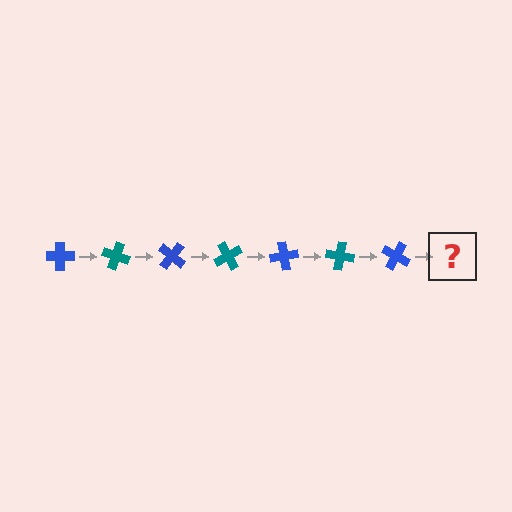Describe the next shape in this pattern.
It should be a teal cross, rotated 140 degrees from the start.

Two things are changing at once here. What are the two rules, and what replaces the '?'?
The two rules are that it rotates 20 degrees each step and the color cycles through blue and teal. The '?' should be a teal cross, rotated 140 degrees from the start.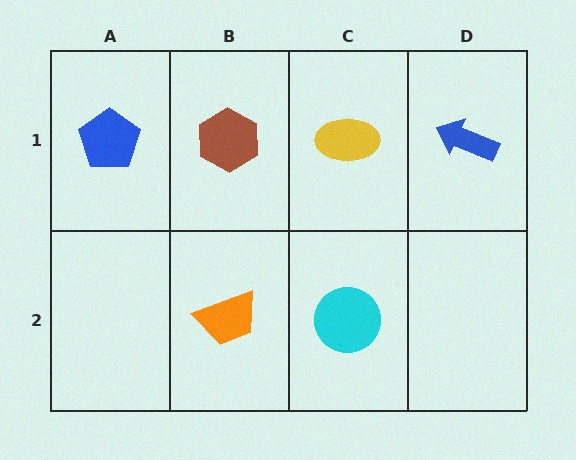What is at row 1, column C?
A yellow ellipse.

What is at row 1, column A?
A blue pentagon.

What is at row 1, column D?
A blue arrow.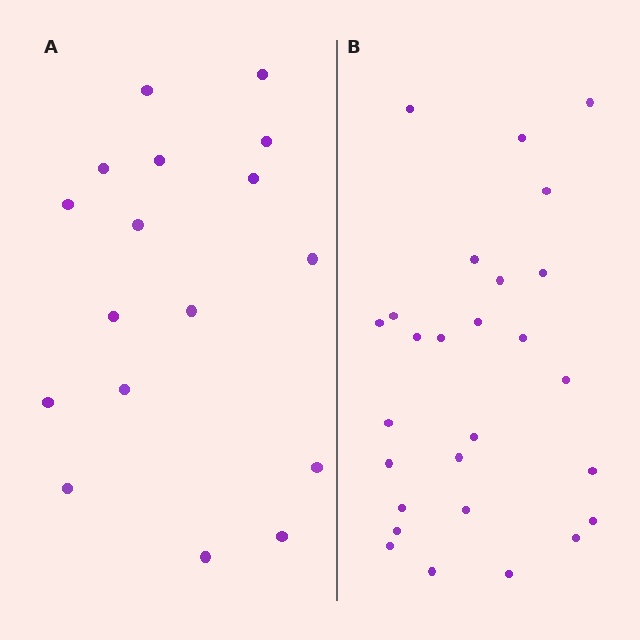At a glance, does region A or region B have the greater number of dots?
Region B (the right region) has more dots.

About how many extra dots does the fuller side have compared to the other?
Region B has roughly 10 or so more dots than region A.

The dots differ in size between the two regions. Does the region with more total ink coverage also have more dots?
No. Region A has more total ink coverage because its dots are larger, but region B actually contains more individual dots. Total area can be misleading — the number of items is what matters here.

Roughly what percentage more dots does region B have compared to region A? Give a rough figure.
About 60% more.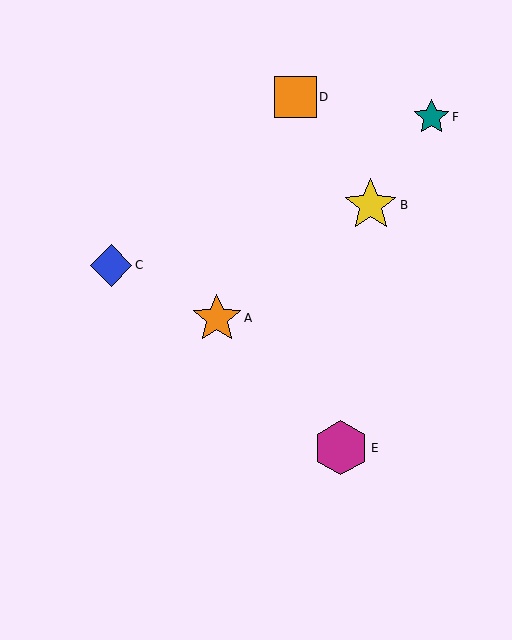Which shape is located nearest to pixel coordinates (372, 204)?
The yellow star (labeled B) at (371, 205) is nearest to that location.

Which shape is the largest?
The magenta hexagon (labeled E) is the largest.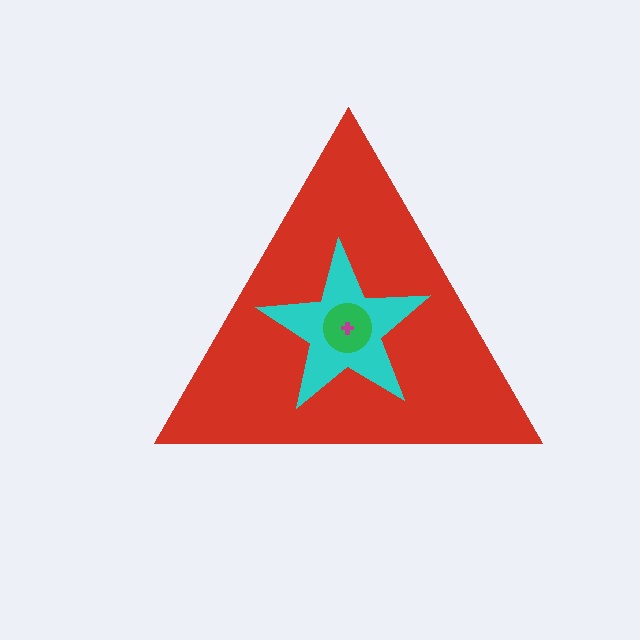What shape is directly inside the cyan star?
The green circle.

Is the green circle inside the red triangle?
Yes.